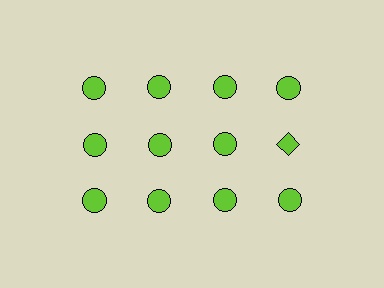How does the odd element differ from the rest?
It has a different shape: diamond instead of circle.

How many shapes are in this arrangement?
There are 12 shapes arranged in a grid pattern.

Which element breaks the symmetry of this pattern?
The lime diamond in the second row, second from right column breaks the symmetry. All other shapes are lime circles.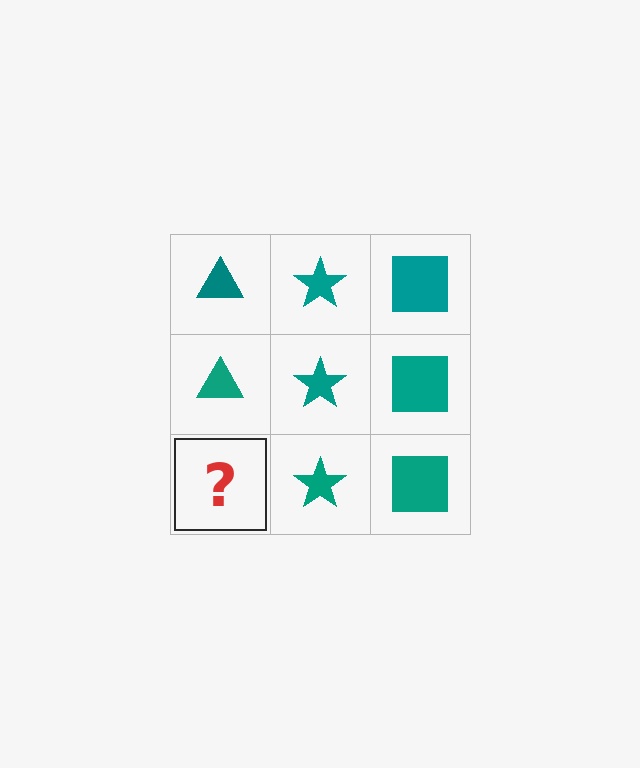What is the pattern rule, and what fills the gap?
The rule is that each column has a consistent shape. The gap should be filled with a teal triangle.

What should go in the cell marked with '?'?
The missing cell should contain a teal triangle.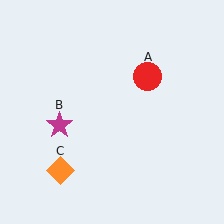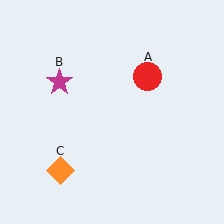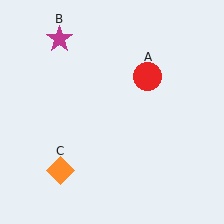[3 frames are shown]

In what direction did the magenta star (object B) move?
The magenta star (object B) moved up.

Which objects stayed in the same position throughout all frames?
Red circle (object A) and orange diamond (object C) remained stationary.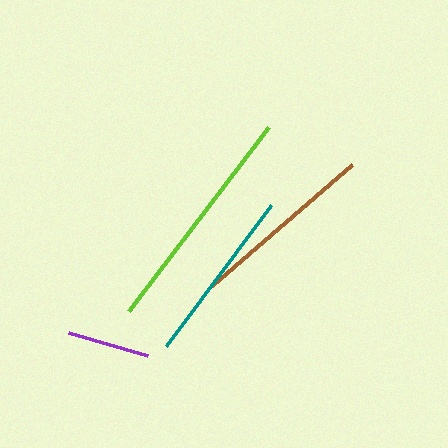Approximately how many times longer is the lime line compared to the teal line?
The lime line is approximately 1.3 times the length of the teal line.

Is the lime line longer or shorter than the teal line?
The lime line is longer than the teal line.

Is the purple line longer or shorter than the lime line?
The lime line is longer than the purple line.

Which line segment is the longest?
The lime line is the longest at approximately 232 pixels.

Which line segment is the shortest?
The purple line is the shortest at approximately 82 pixels.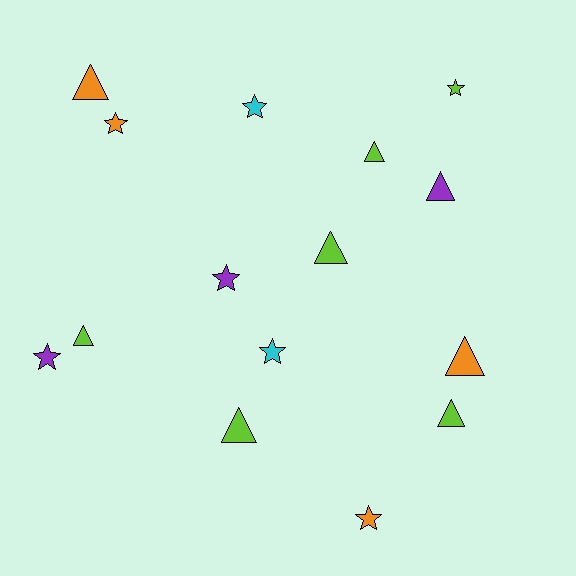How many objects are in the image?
There are 15 objects.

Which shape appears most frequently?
Triangle, with 8 objects.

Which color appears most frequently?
Lime, with 6 objects.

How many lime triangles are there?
There are 5 lime triangles.